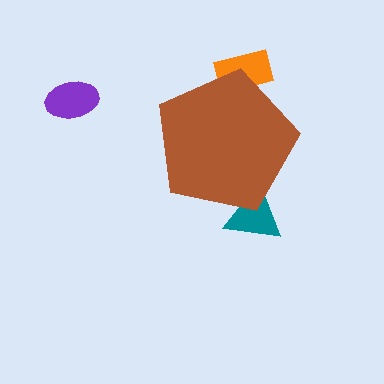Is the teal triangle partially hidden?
Yes, the teal triangle is partially hidden behind the brown pentagon.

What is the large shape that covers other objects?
A brown pentagon.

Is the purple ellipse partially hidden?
No, the purple ellipse is fully visible.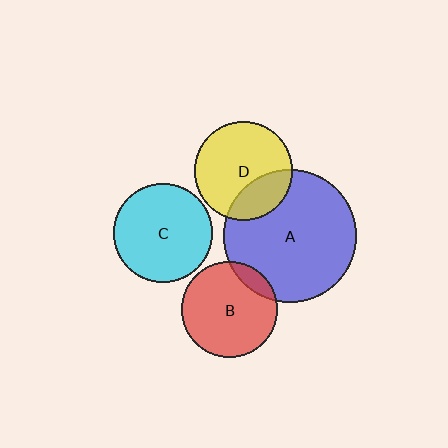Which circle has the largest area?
Circle A (blue).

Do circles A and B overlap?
Yes.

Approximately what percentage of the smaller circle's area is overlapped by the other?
Approximately 10%.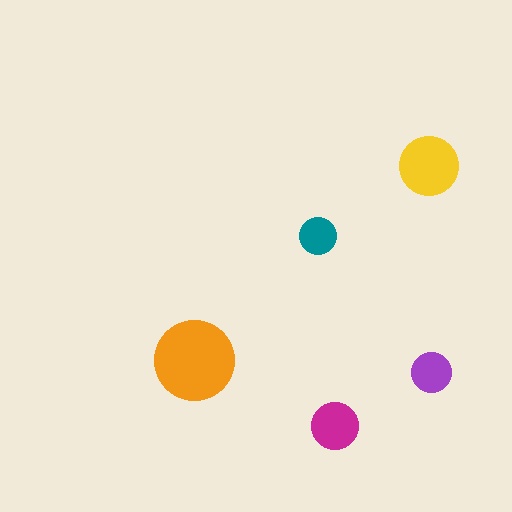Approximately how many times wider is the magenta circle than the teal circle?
About 1.5 times wider.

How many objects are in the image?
There are 5 objects in the image.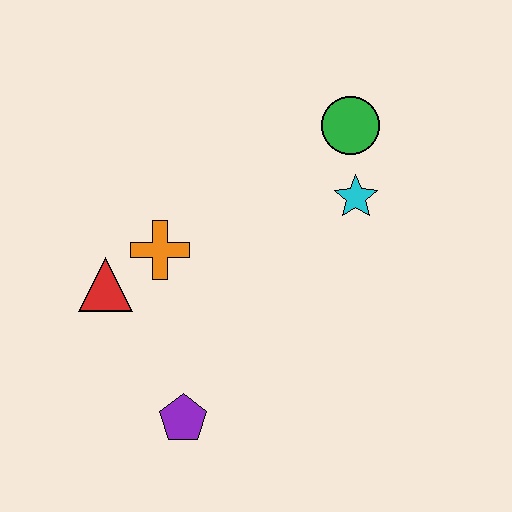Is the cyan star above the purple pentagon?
Yes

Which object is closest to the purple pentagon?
The red triangle is closest to the purple pentagon.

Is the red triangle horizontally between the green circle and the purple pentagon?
No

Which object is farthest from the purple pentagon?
The green circle is farthest from the purple pentagon.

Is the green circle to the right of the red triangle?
Yes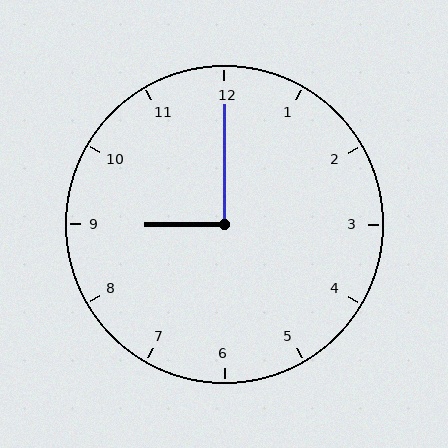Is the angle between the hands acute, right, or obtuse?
It is right.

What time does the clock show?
9:00.